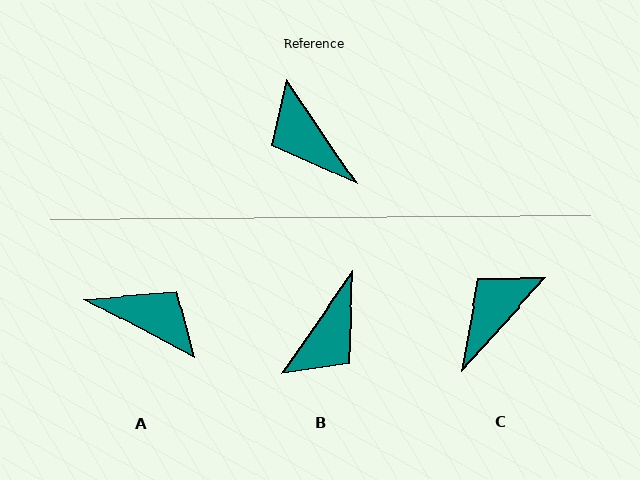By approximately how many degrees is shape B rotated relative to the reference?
Approximately 111 degrees counter-clockwise.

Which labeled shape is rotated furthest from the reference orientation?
A, about 152 degrees away.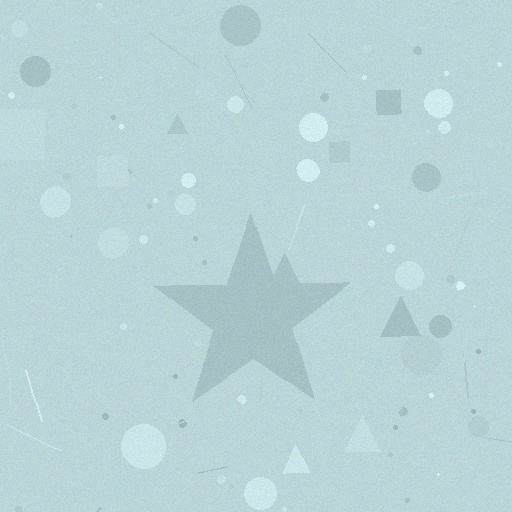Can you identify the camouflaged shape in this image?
The camouflaged shape is a star.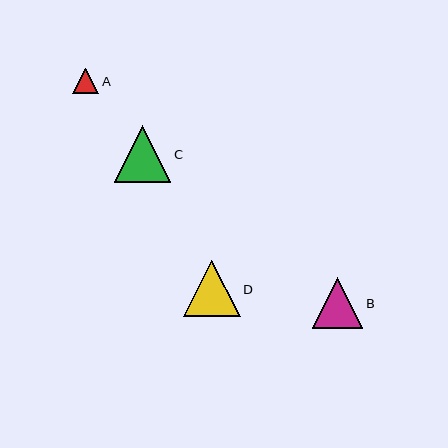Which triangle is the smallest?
Triangle A is the smallest with a size of approximately 26 pixels.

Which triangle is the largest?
Triangle C is the largest with a size of approximately 57 pixels.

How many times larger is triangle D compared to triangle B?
Triangle D is approximately 1.1 times the size of triangle B.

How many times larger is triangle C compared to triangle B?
Triangle C is approximately 1.1 times the size of triangle B.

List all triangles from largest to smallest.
From largest to smallest: C, D, B, A.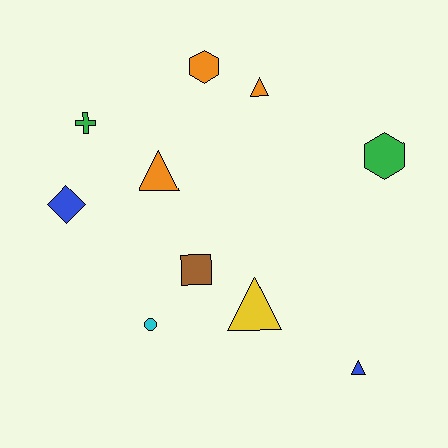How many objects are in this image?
There are 10 objects.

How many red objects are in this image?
There are no red objects.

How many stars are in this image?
There are no stars.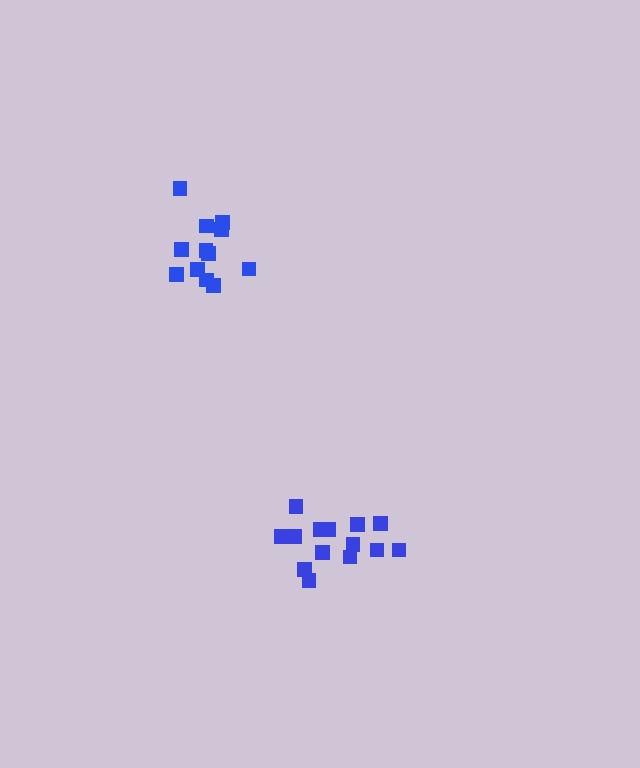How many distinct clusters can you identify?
There are 2 distinct clusters.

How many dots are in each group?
Group 1: 14 dots, Group 2: 14 dots (28 total).